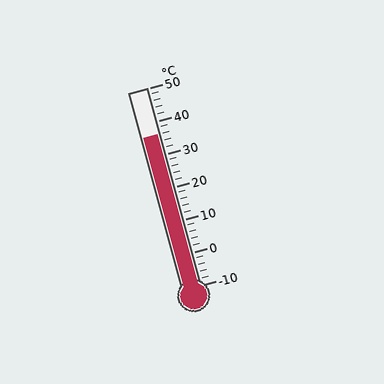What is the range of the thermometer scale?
The thermometer scale ranges from -10°C to 50°C.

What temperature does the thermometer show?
The thermometer shows approximately 36°C.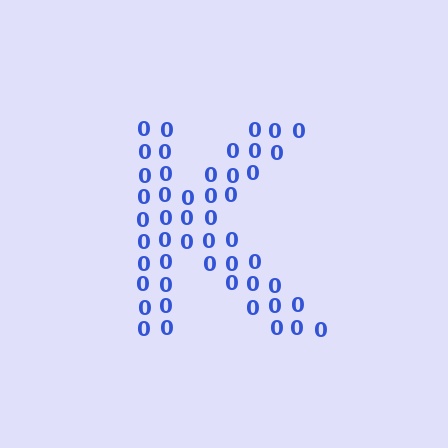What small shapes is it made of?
It is made of small digit 0's.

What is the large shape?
The large shape is the letter K.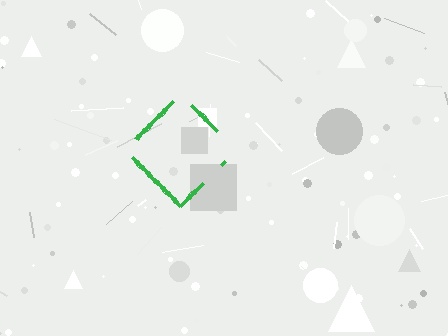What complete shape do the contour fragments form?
The contour fragments form a diamond.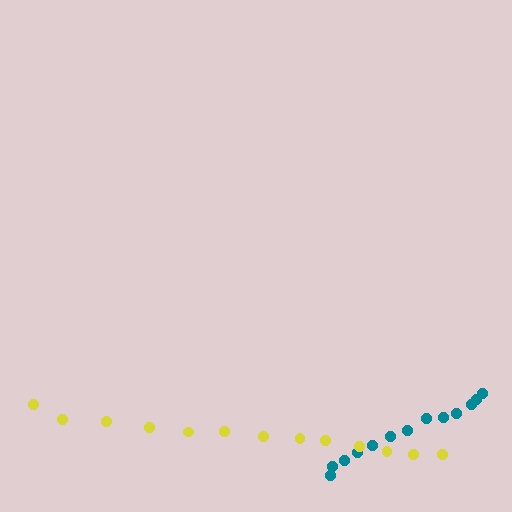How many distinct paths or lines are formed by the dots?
There are 2 distinct paths.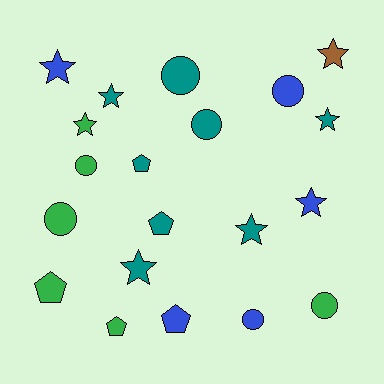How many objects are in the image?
There are 20 objects.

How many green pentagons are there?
There are 2 green pentagons.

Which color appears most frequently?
Teal, with 8 objects.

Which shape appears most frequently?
Star, with 8 objects.